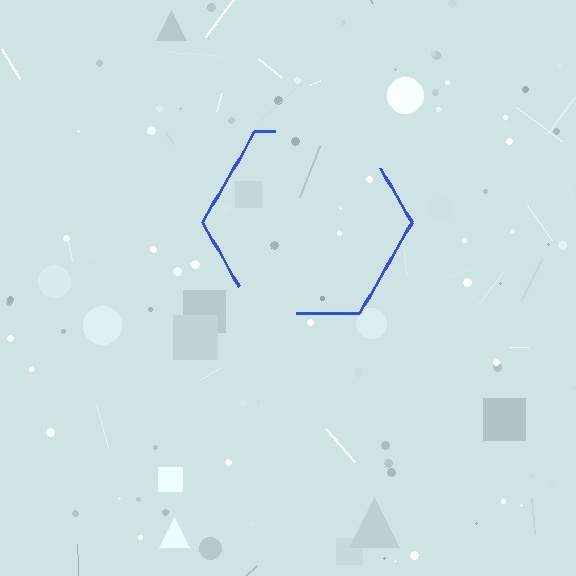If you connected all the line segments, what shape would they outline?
They would outline a hexagon.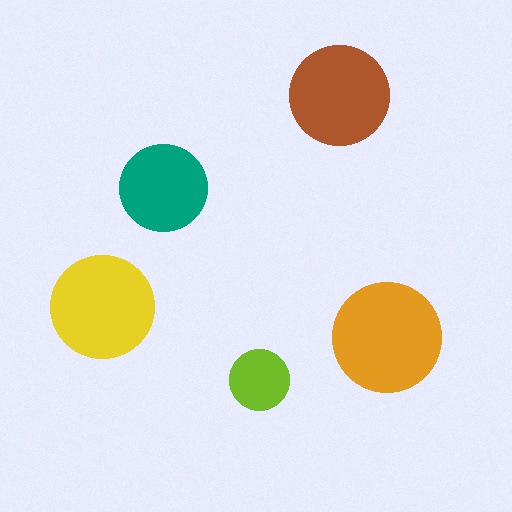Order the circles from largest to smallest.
the orange one, the yellow one, the brown one, the teal one, the lime one.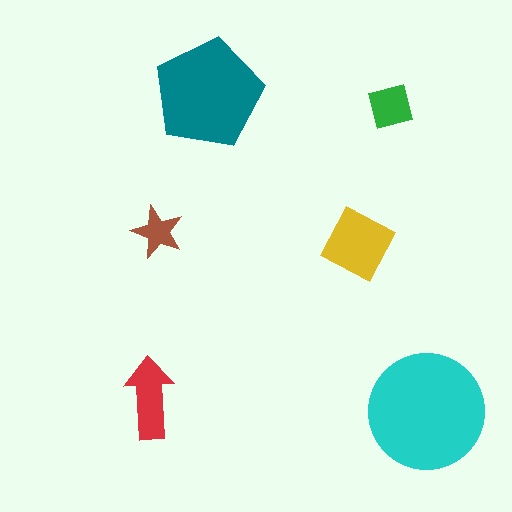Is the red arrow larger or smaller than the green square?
Larger.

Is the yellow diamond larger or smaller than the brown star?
Larger.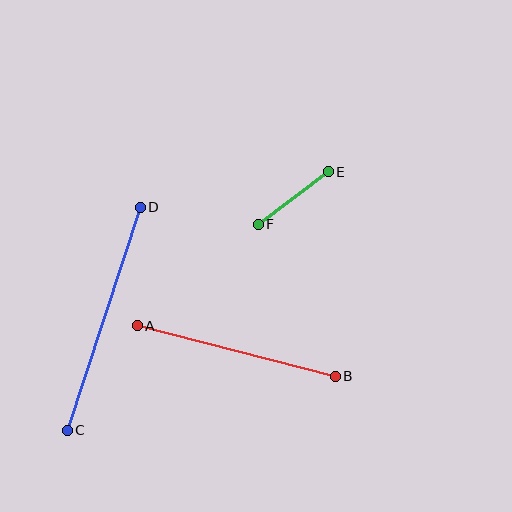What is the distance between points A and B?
The distance is approximately 204 pixels.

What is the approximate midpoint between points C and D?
The midpoint is at approximately (104, 319) pixels.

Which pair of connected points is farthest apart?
Points C and D are farthest apart.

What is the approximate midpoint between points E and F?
The midpoint is at approximately (293, 198) pixels.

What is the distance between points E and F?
The distance is approximately 87 pixels.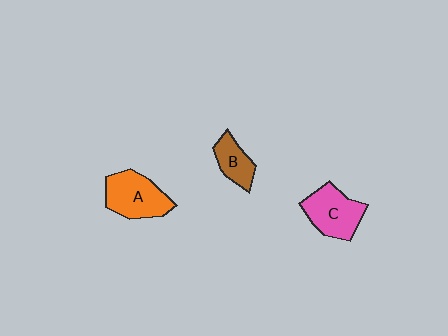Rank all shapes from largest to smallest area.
From largest to smallest: A (orange), C (pink), B (brown).